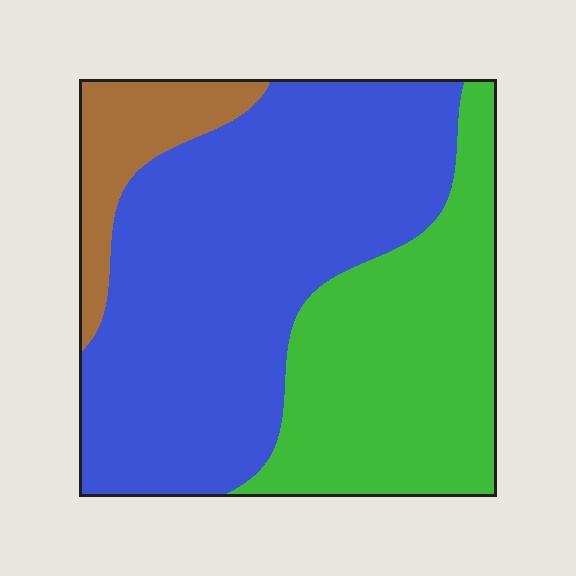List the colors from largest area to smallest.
From largest to smallest: blue, green, brown.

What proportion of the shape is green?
Green covers 34% of the shape.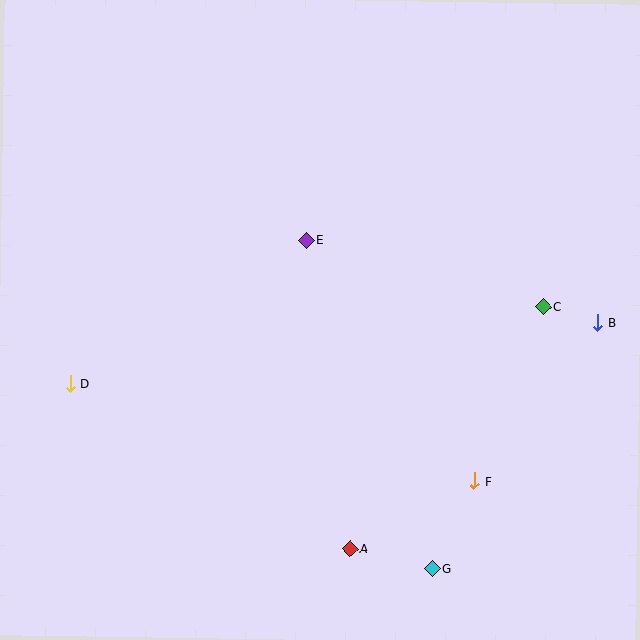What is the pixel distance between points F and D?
The distance between F and D is 415 pixels.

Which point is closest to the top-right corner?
Point C is closest to the top-right corner.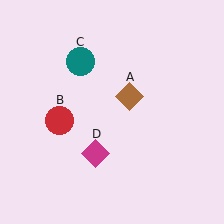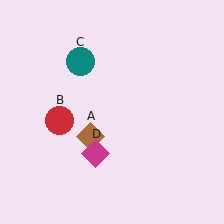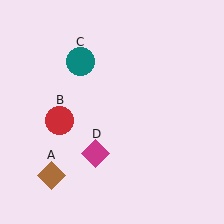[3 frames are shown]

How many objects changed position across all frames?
1 object changed position: brown diamond (object A).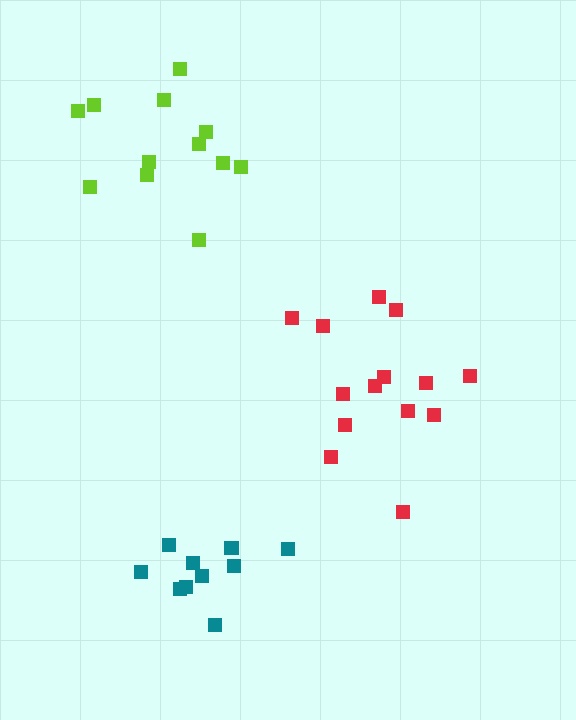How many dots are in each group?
Group 1: 12 dots, Group 2: 14 dots, Group 3: 10 dots (36 total).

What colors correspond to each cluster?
The clusters are colored: lime, red, teal.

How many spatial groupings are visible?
There are 3 spatial groupings.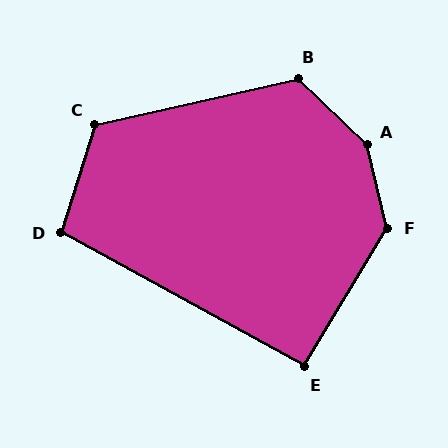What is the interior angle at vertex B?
Approximately 123 degrees (obtuse).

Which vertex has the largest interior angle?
A, at approximately 148 degrees.